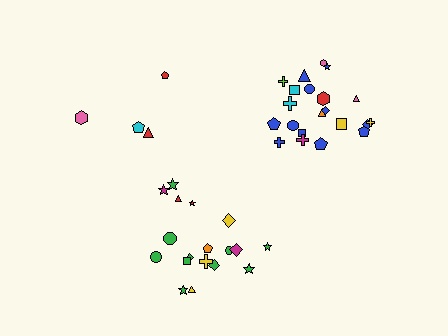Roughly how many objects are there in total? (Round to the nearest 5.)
Roughly 45 objects in total.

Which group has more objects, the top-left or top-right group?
The top-right group.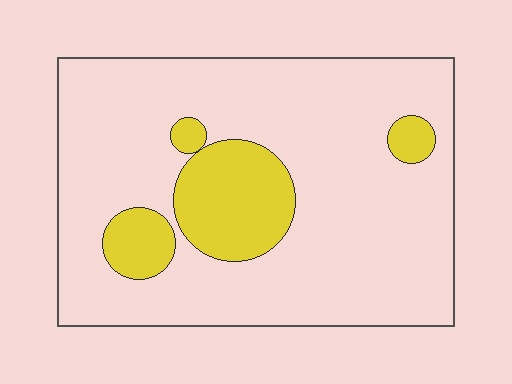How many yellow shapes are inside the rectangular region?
4.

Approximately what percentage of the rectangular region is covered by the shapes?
Approximately 20%.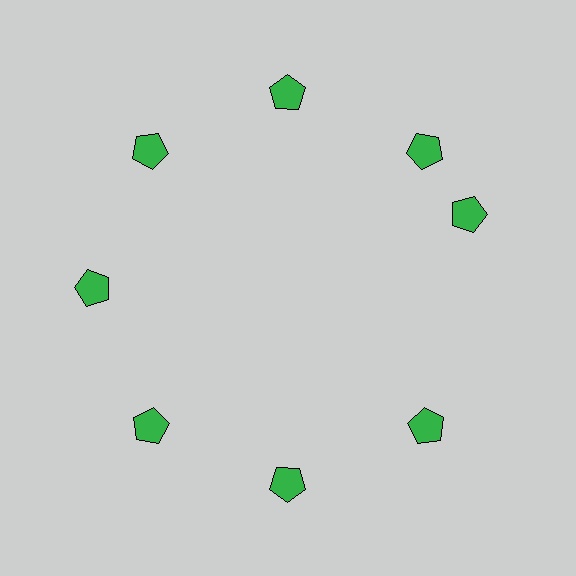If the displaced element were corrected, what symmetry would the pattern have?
It would have 8-fold rotational symmetry — the pattern would map onto itself every 45 degrees.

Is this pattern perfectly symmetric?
No. The 8 green pentagons are arranged in a ring, but one element near the 3 o'clock position is rotated out of alignment along the ring, breaking the 8-fold rotational symmetry.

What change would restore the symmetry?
The symmetry would be restored by rotating it back into even spacing with its neighbors so that all 8 pentagons sit at equal angles and equal distance from the center.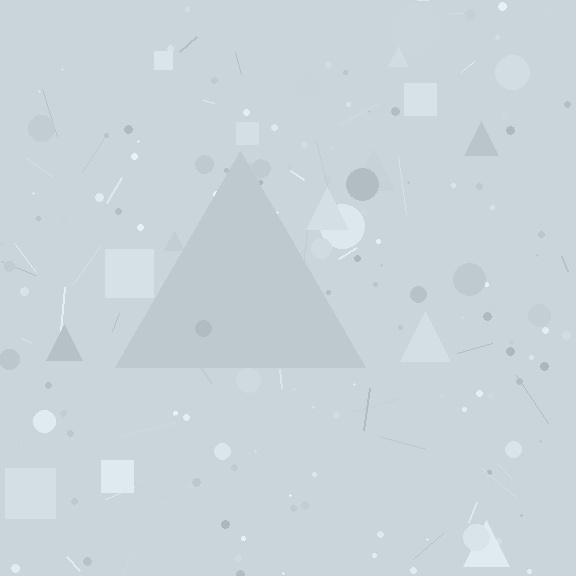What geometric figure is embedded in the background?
A triangle is embedded in the background.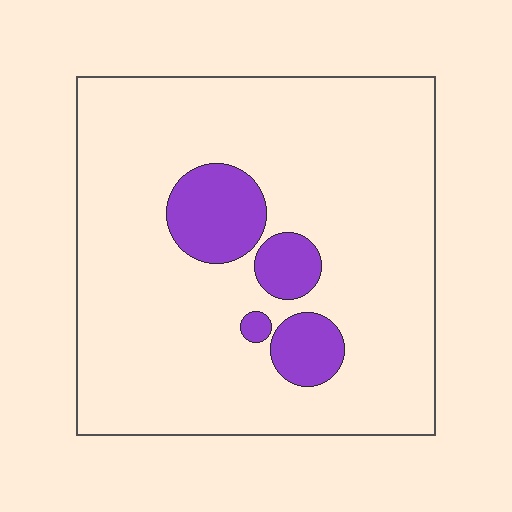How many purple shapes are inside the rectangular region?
4.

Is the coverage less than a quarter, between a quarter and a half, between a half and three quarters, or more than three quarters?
Less than a quarter.